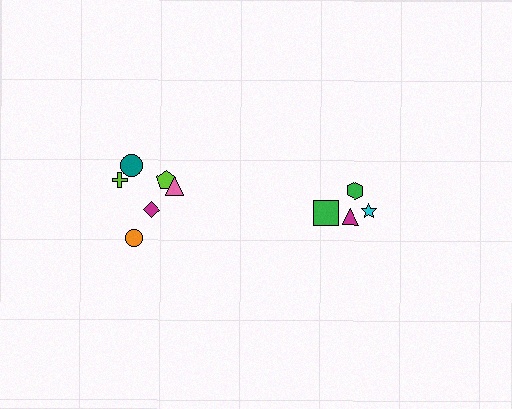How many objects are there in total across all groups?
There are 10 objects.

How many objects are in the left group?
There are 6 objects.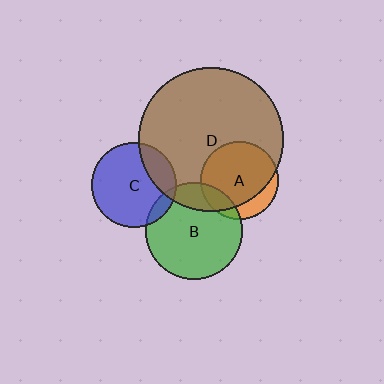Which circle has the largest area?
Circle D (brown).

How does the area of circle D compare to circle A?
Approximately 3.4 times.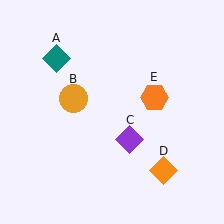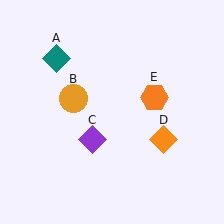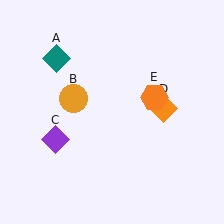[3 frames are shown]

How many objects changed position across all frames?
2 objects changed position: purple diamond (object C), orange diamond (object D).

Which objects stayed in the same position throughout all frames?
Teal diamond (object A) and orange circle (object B) and orange hexagon (object E) remained stationary.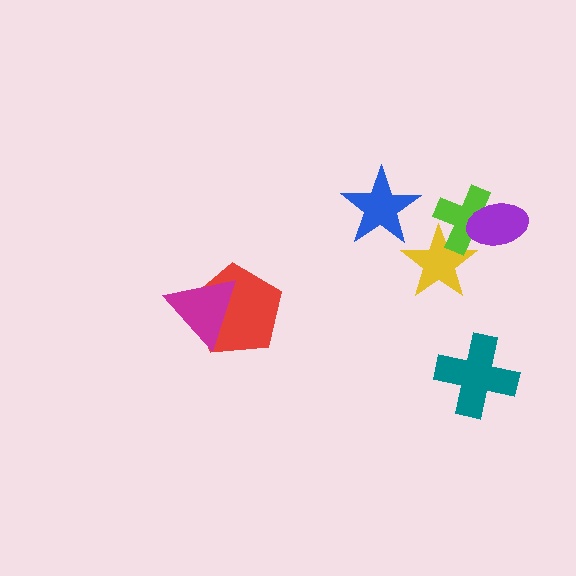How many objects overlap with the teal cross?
0 objects overlap with the teal cross.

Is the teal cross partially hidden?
No, no other shape covers it.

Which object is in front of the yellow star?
The lime cross is in front of the yellow star.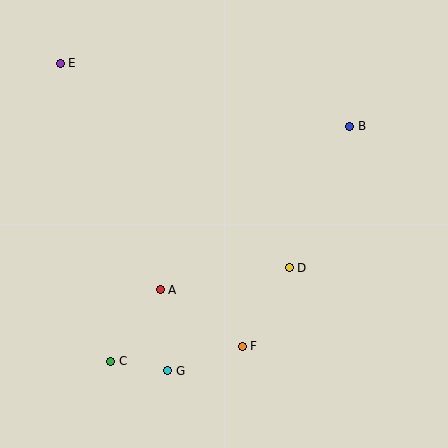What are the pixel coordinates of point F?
Point F is at (242, 346).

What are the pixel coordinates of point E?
Point E is at (60, 63).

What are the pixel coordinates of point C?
Point C is at (111, 361).